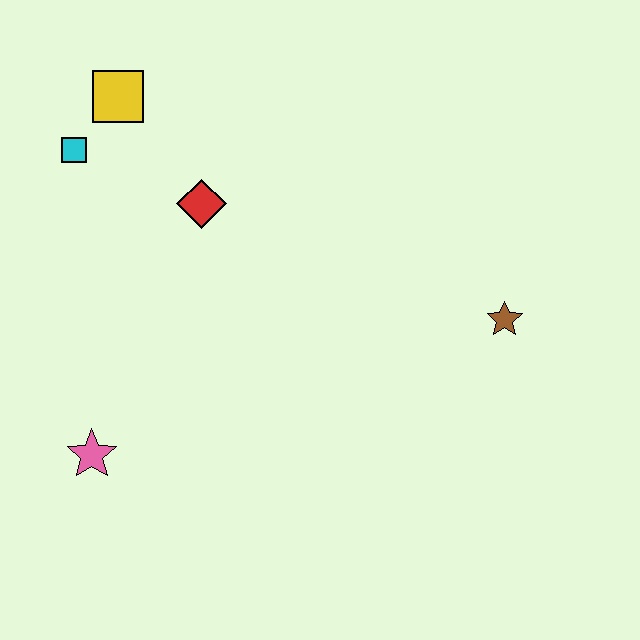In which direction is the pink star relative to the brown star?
The pink star is to the left of the brown star.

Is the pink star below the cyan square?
Yes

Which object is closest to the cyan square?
The yellow square is closest to the cyan square.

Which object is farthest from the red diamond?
The brown star is farthest from the red diamond.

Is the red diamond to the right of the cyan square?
Yes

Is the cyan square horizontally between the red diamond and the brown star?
No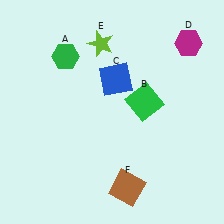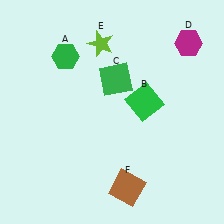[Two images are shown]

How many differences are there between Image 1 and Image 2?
There is 1 difference between the two images.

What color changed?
The square (C) changed from blue in Image 1 to green in Image 2.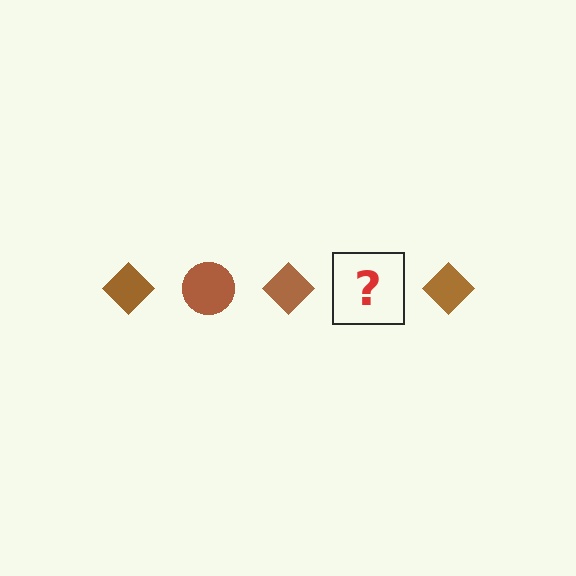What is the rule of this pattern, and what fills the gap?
The rule is that the pattern cycles through diamond, circle shapes in brown. The gap should be filled with a brown circle.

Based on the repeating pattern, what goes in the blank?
The blank should be a brown circle.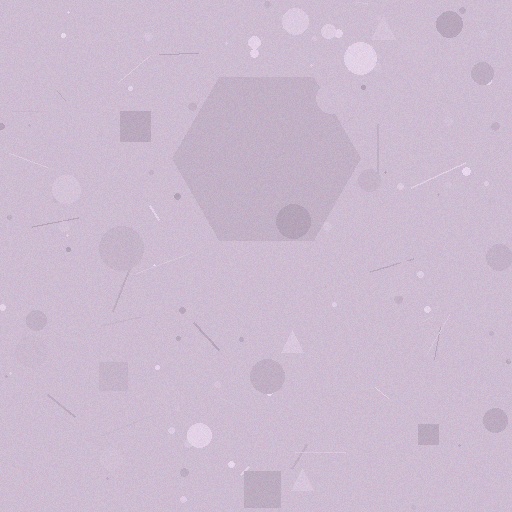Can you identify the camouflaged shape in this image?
The camouflaged shape is a hexagon.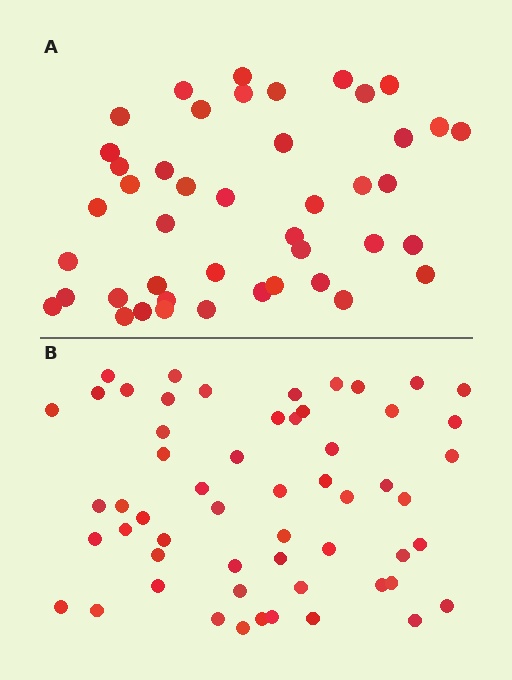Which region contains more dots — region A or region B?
Region B (the bottom region) has more dots.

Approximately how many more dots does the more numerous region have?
Region B has roughly 12 or so more dots than region A.